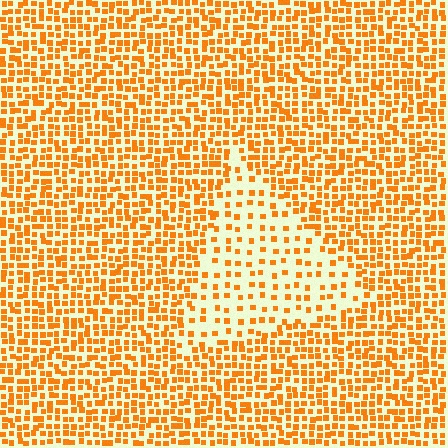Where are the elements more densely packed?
The elements are more densely packed outside the triangle boundary.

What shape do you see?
I see a triangle.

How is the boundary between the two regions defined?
The boundary is defined by a change in element density (approximately 2.3x ratio). All elements are the same color, size, and shape.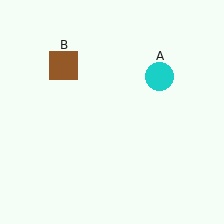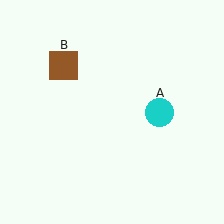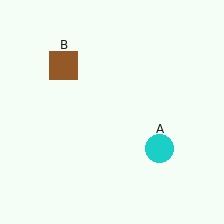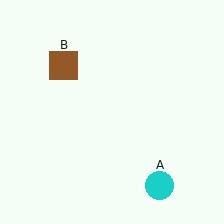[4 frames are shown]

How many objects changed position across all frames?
1 object changed position: cyan circle (object A).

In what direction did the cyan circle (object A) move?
The cyan circle (object A) moved down.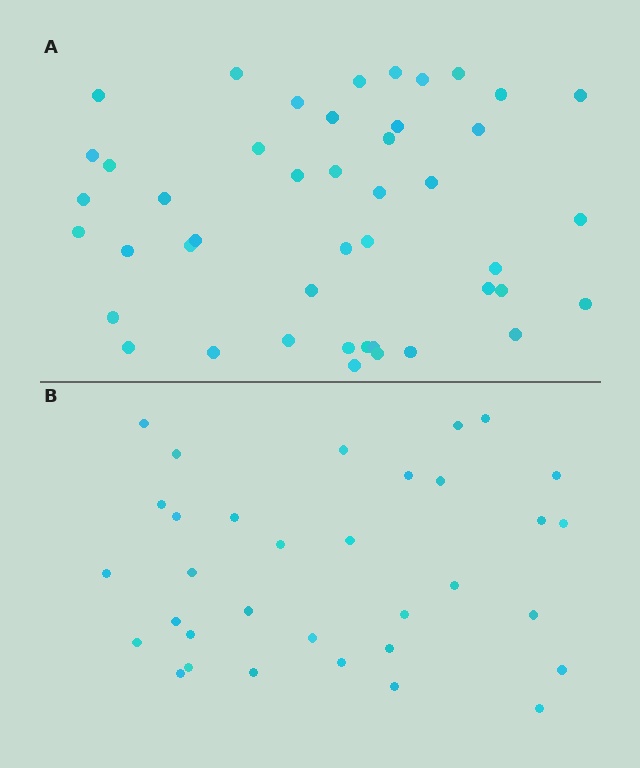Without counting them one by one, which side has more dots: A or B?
Region A (the top region) has more dots.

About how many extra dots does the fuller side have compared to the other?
Region A has roughly 12 or so more dots than region B.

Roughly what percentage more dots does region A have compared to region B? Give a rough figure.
About 35% more.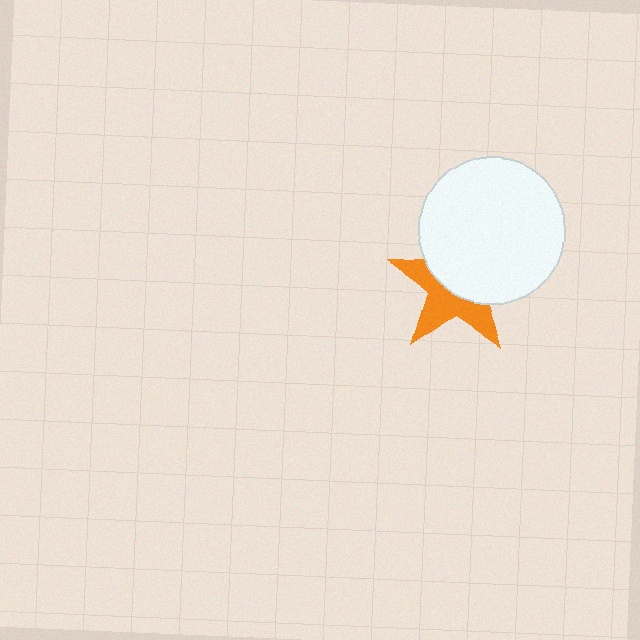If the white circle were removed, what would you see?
You would see the complete orange star.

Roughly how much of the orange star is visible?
About half of it is visible (roughly 47%).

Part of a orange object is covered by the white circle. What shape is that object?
It is a star.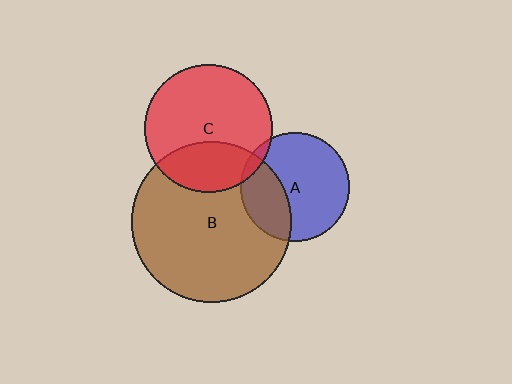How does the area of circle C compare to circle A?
Approximately 1.4 times.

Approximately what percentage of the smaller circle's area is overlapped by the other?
Approximately 30%.